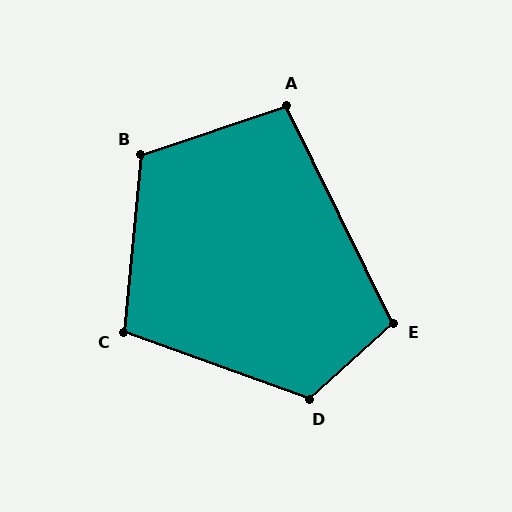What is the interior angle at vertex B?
Approximately 114 degrees (obtuse).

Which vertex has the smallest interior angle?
A, at approximately 98 degrees.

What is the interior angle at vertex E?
Approximately 106 degrees (obtuse).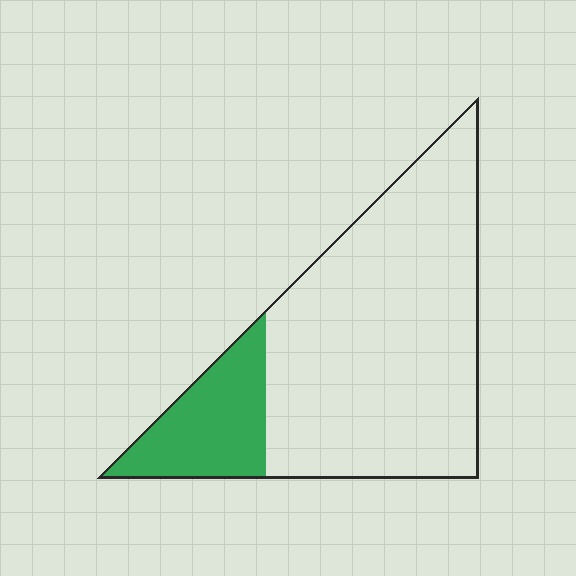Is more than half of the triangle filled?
No.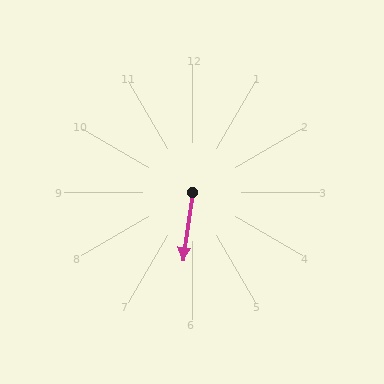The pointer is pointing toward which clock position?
Roughly 6 o'clock.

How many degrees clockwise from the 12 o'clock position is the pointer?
Approximately 188 degrees.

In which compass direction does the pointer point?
South.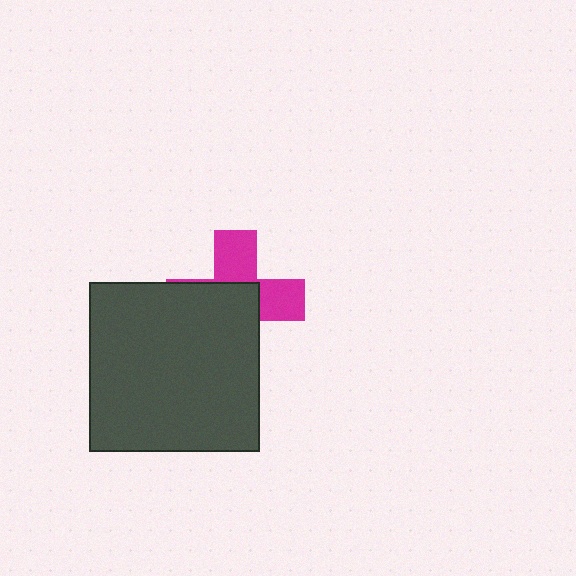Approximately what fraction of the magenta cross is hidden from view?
Roughly 58% of the magenta cross is hidden behind the dark gray square.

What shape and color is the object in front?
The object in front is a dark gray square.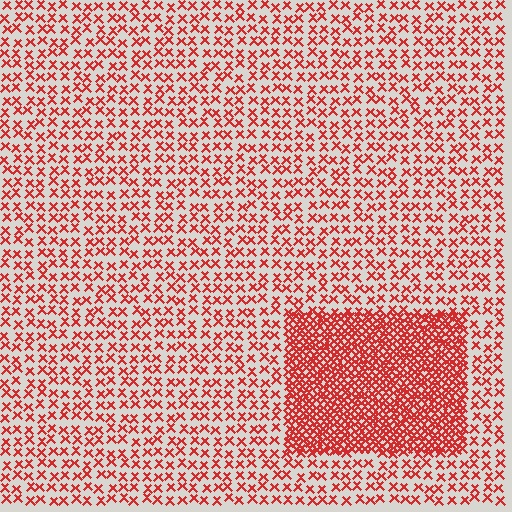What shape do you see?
I see a rectangle.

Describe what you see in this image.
The image contains small red elements arranged at two different densities. A rectangle-shaped region is visible where the elements are more densely packed than the surrounding area.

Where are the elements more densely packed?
The elements are more densely packed inside the rectangle boundary.